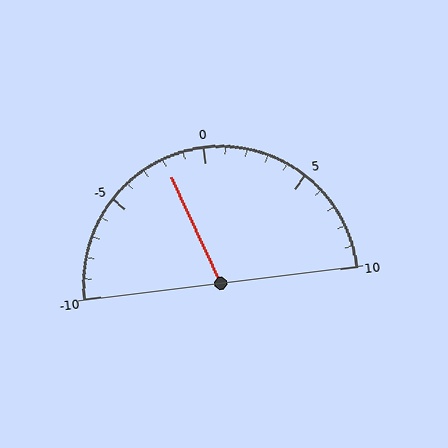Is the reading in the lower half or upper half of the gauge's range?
The reading is in the lower half of the range (-10 to 10).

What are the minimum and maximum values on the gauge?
The gauge ranges from -10 to 10.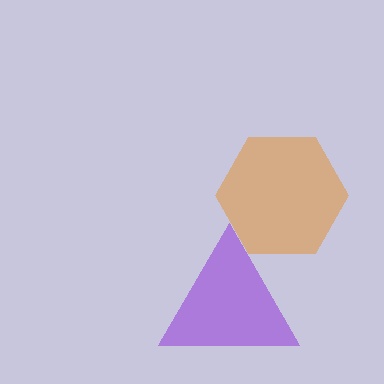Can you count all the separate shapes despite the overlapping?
Yes, there are 2 separate shapes.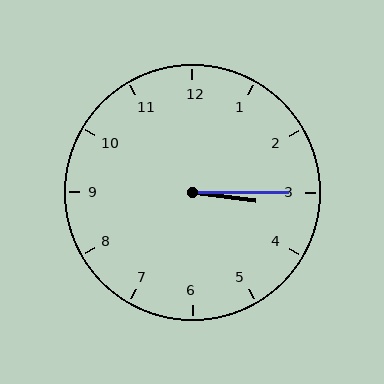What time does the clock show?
3:15.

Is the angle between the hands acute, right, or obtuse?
It is acute.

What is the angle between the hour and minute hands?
Approximately 8 degrees.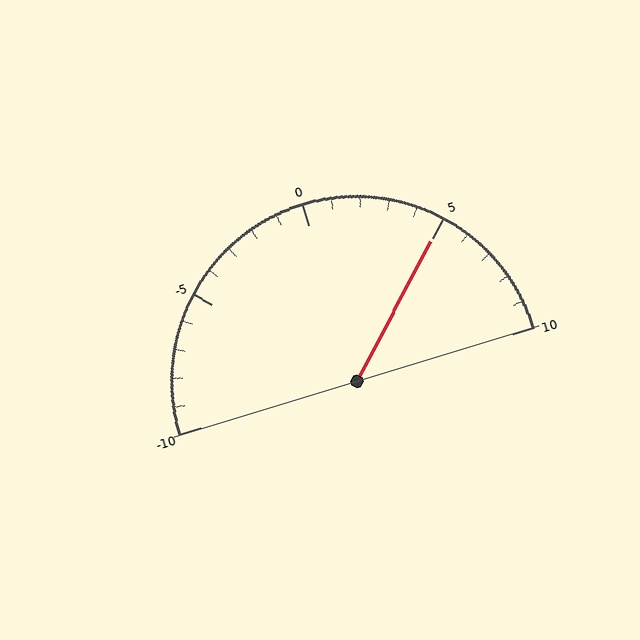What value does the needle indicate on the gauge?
The needle indicates approximately 5.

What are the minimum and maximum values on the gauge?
The gauge ranges from -10 to 10.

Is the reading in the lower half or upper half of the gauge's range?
The reading is in the upper half of the range (-10 to 10).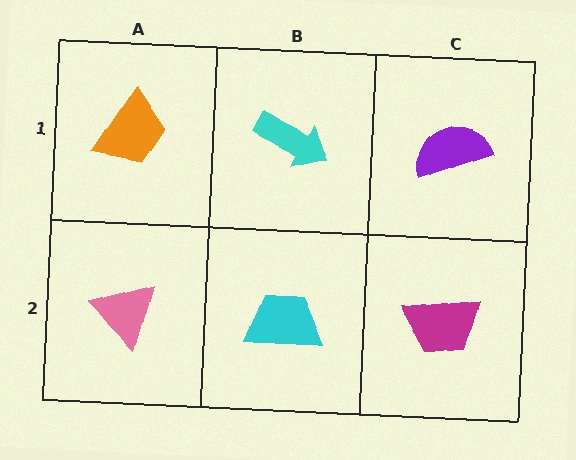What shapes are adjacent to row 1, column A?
A pink triangle (row 2, column A), a cyan arrow (row 1, column B).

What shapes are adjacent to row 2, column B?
A cyan arrow (row 1, column B), a pink triangle (row 2, column A), a magenta trapezoid (row 2, column C).